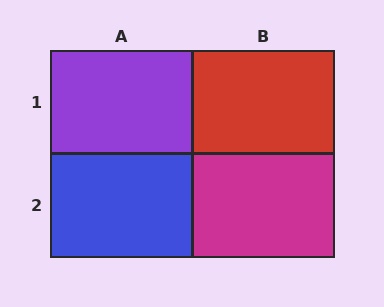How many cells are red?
1 cell is red.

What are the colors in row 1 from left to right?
Purple, red.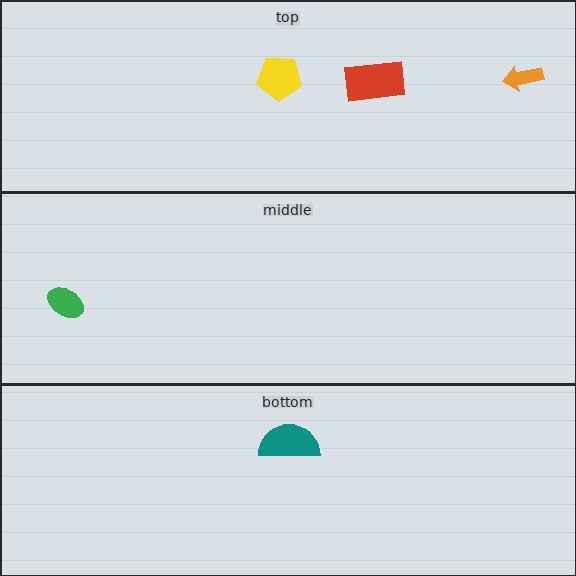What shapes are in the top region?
The red rectangle, the yellow pentagon, the orange arrow.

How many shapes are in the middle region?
1.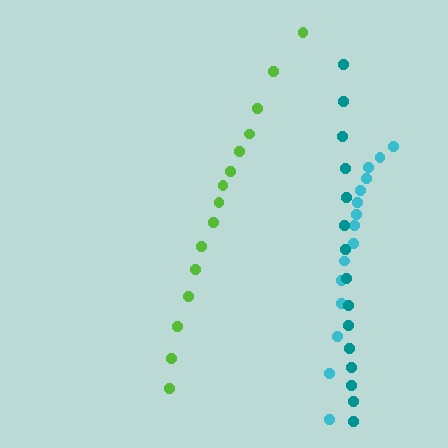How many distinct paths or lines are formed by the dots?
There are 3 distinct paths.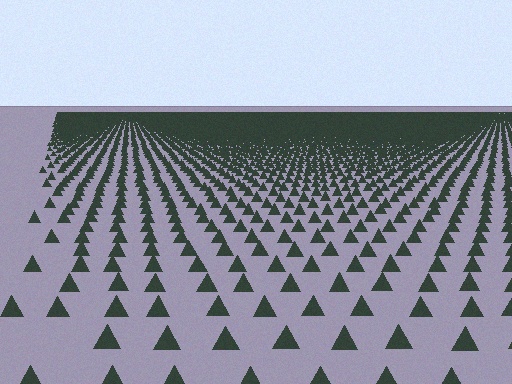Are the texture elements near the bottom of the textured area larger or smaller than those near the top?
Larger. Near the bottom, elements are closer to the viewer and appear at a bigger on-screen size.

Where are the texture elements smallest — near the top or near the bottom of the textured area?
Near the top.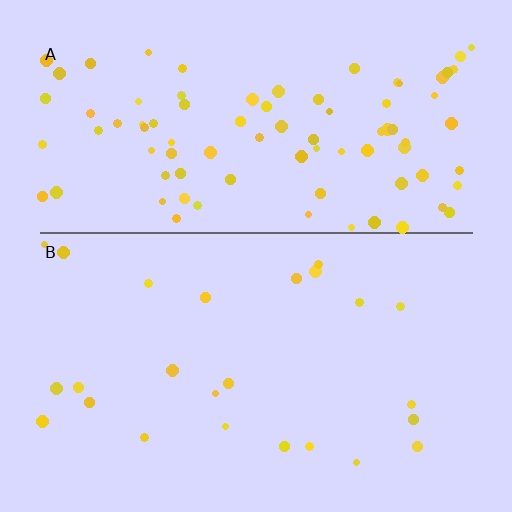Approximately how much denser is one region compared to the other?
Approximately 3.6× — region A over region B.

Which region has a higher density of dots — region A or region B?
A (the top).